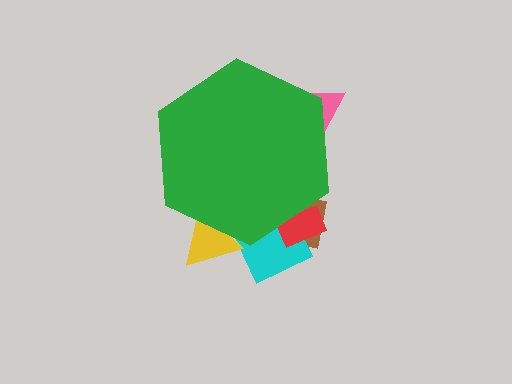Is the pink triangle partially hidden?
Yes, the pink triangle is partially hidden behind the green hexagon.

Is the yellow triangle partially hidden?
Yes, the yellow triangle is partially hidden behind the green hexagon.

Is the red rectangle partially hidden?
Yes, the red rectangle is partially hidden behind the green hexagon.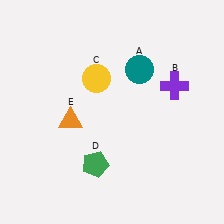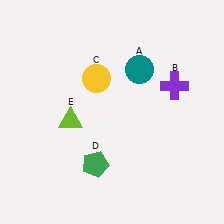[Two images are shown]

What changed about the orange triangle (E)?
In Image 1, E is orange. In Image 2, it changed to lime.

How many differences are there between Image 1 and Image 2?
There is 1 difference between the two images.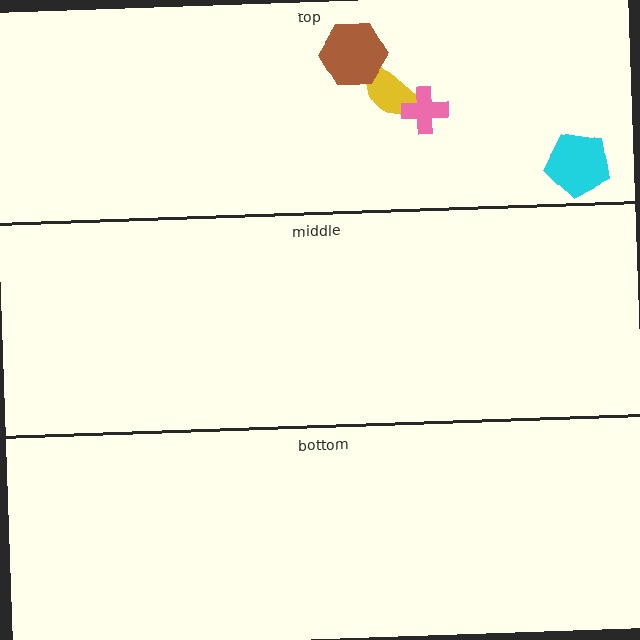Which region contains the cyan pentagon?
The top region.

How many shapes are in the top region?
4.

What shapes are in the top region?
The cyan pentagon, the yellow semicircle, the pink cross, the brown hexagon.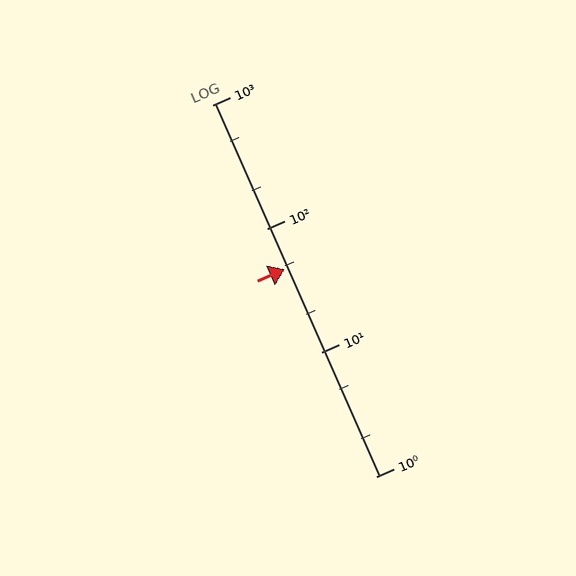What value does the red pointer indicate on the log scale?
The pointer indicates approximately 47.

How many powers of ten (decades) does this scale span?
The scale spans 3 decades, from 1 to 1000.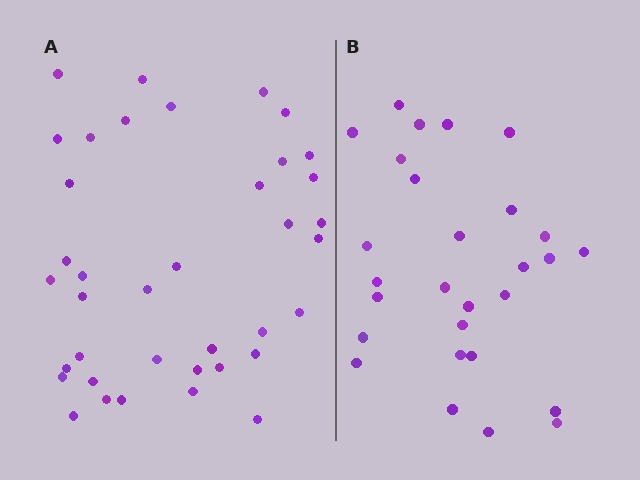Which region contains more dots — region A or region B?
Region A (the left region) has more dots.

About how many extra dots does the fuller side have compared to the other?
Region A has roughly 10 or so more dots than region B.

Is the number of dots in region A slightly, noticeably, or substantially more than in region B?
Region A has noticeably more, but not dramatically so. The ratio is roughly 1.4 to 1.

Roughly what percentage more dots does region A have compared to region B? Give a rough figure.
About 35% more.